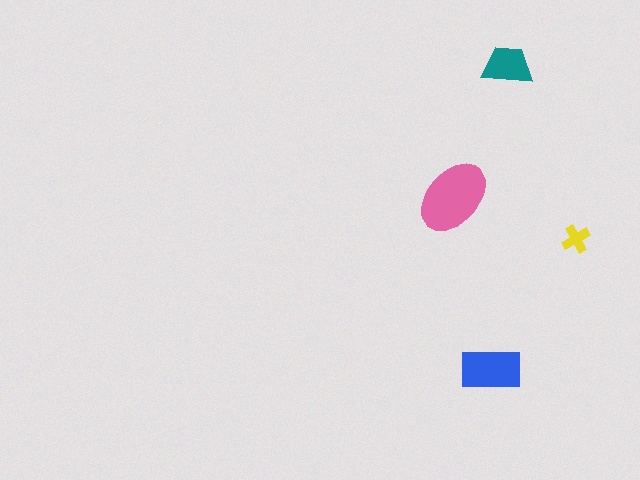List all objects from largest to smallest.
The pink ellipse, the blue rectangle, the teal trapezoid, the yellow cross.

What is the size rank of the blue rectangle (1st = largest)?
2nd.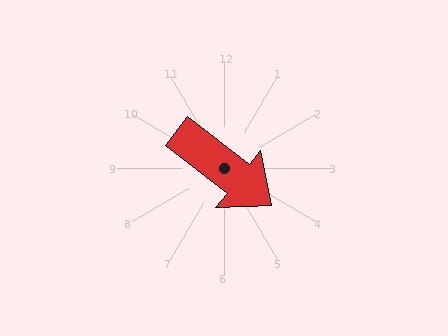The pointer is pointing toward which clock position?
Roughly 4 o'clock.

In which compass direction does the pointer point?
Southeast.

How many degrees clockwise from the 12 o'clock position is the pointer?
Approximately 128 degrees.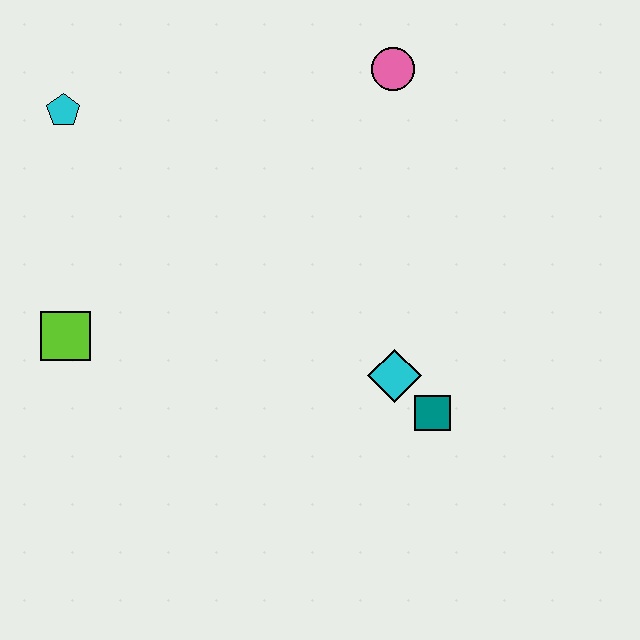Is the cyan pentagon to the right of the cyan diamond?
No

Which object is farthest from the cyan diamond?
The cyan pentagon is farthest from the cyan diamond.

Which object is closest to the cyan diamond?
The teal square is closest to the cyan diamond.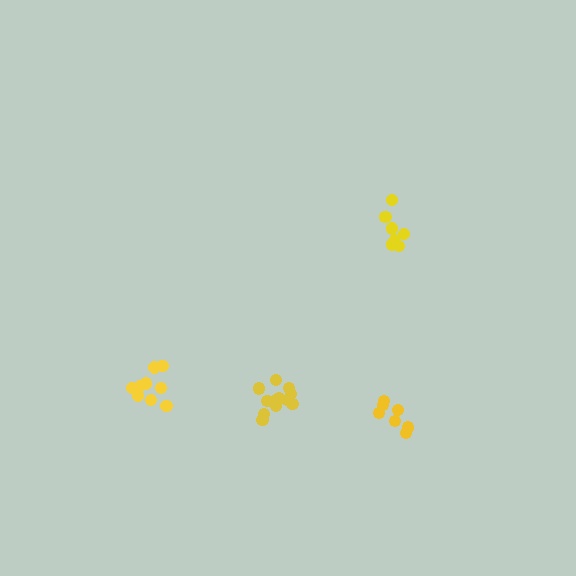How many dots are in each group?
Group 1: 12 dots, Group 2: 7 dots, Group 3: 7 dots, Group 4: 9 dots (35 total).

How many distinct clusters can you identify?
There are 4 distinct clusters.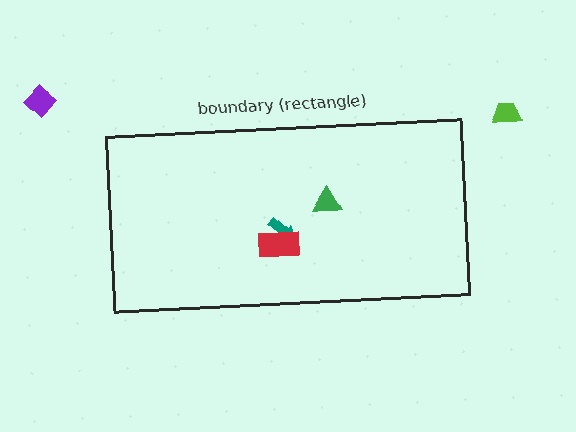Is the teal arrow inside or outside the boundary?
Inside.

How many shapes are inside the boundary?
3 inside, 2 outside.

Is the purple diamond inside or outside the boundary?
Outside.